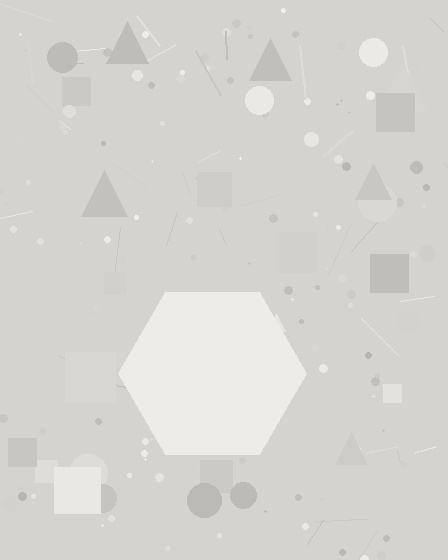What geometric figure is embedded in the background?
A hexagon is embedded in the background.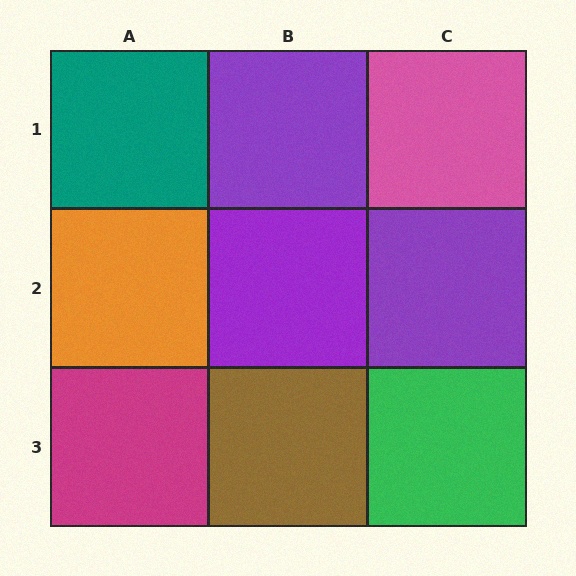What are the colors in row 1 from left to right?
Teal, purple, pink.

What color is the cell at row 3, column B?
Brown.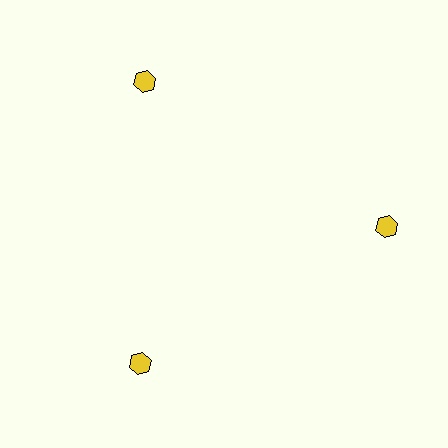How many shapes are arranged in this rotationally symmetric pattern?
There are 3 shapes, arranged in 3 groups of 1.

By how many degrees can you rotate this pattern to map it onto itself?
The pattern maps onto itself every 120 degrees of rotation.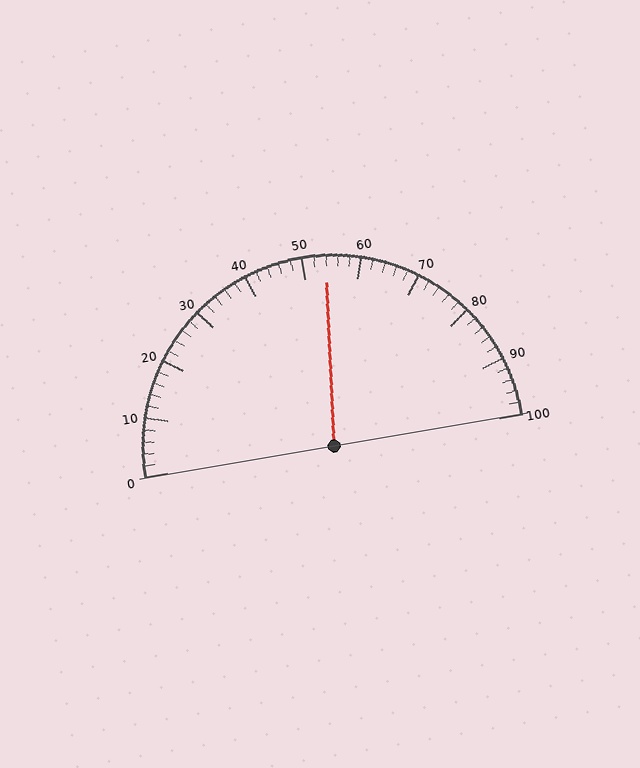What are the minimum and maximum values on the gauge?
The gauge ranges from 0 to 100.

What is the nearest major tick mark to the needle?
The nearest major tick mark is 50.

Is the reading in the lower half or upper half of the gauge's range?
The reading is in the upper half of the range (0 to 100).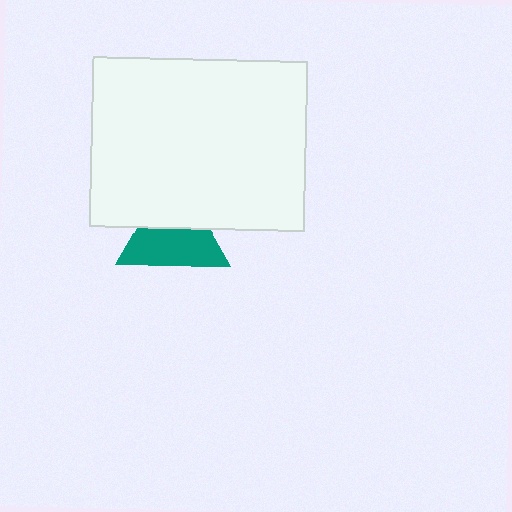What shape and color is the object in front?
The object in front is a white rectangle.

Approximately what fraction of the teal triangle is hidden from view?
Roughly 41% of the teal triangle is hidden behind the white rectangle.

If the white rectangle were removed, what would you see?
You would see the complete teal triangle.